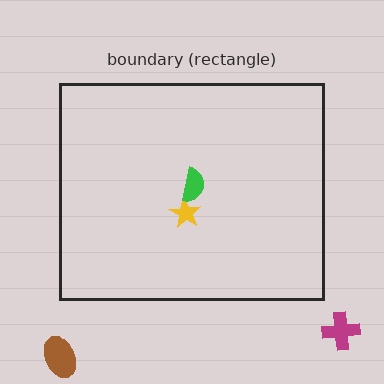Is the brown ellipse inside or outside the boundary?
Outside.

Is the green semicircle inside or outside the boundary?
Inside.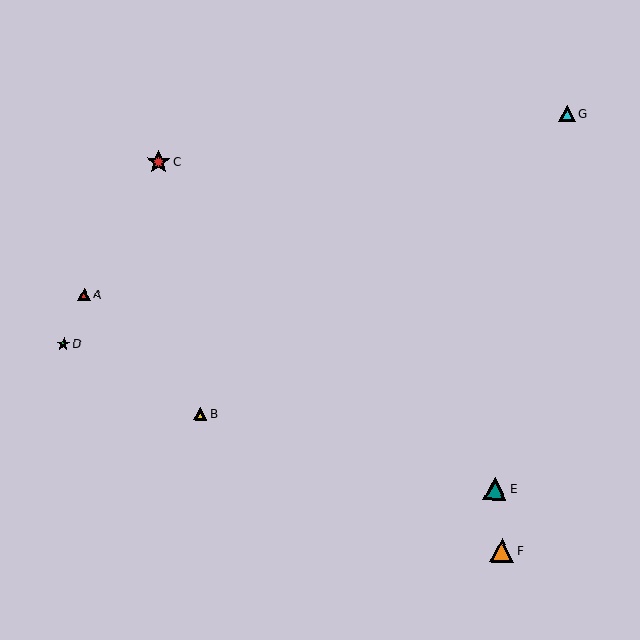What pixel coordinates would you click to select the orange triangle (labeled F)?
Click at (502, 550) to select the orange triangle F.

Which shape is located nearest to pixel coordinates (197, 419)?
The yellow triangle (labeled B) at (201, 414) is nearest to that location.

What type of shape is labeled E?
Shape E is a teal triangle.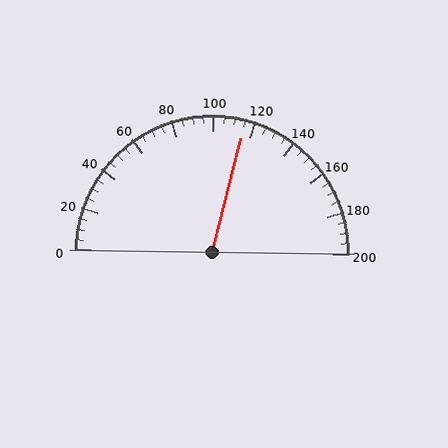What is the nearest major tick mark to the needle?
The nearest major tick mark is 120.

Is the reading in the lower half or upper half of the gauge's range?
The reading is in the upper half of the range (0 to 200).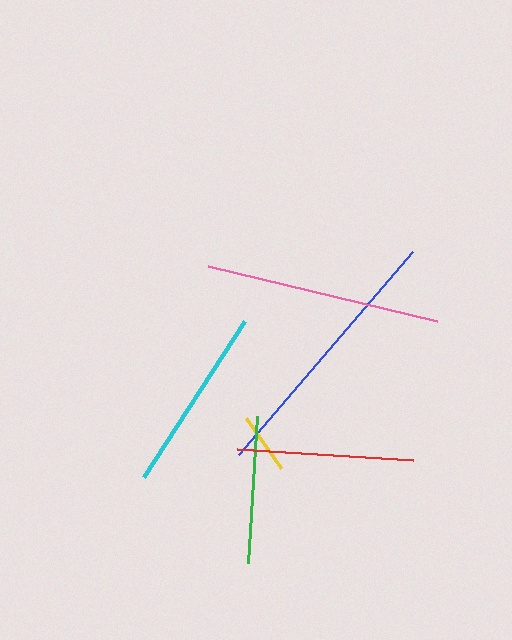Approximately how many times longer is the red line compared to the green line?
The red line is approximately 1.2 times the length of the green line.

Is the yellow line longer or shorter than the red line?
The red line is longer than the yellow line.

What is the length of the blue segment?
The blue segment is approximately 267 pixels long.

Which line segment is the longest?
The blue line is the longest at approximately 267 pixels.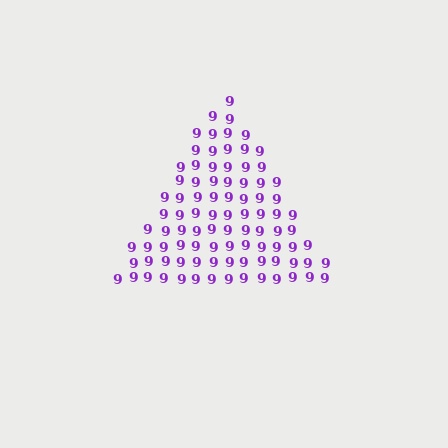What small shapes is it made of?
It is made of small digit 9's.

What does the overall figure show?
The overall figure shows a triangle.